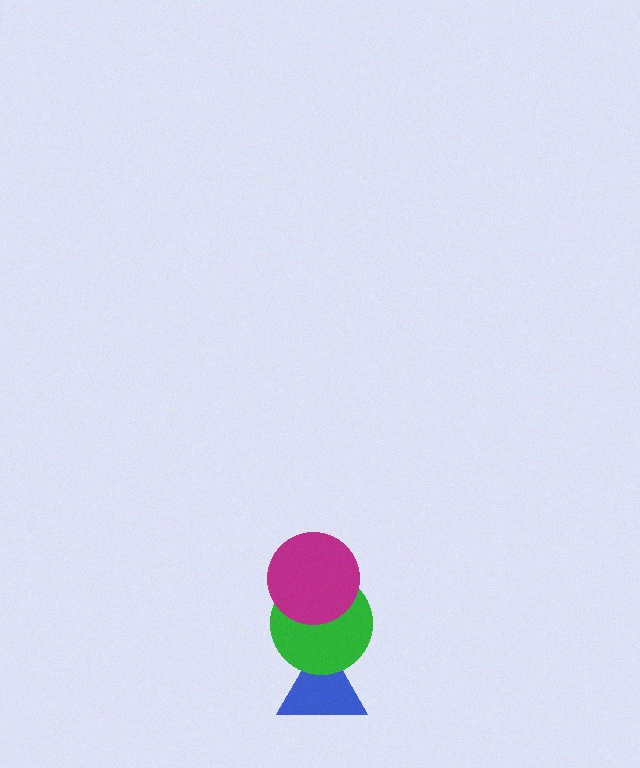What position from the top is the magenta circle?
The magenta circle is 1st from the top.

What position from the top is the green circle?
The green circle is 2nd from the top.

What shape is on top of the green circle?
The magenta circle is on top of the green circle.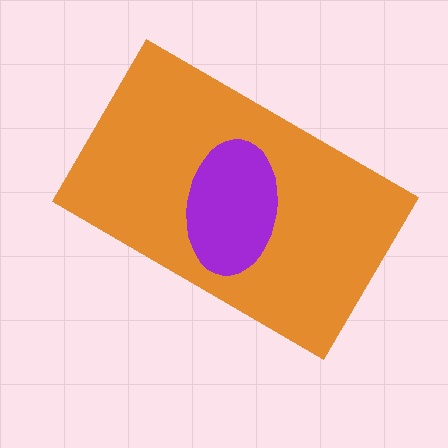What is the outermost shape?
The orange rectangle.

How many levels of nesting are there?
2.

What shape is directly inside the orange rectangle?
The purple ellipse.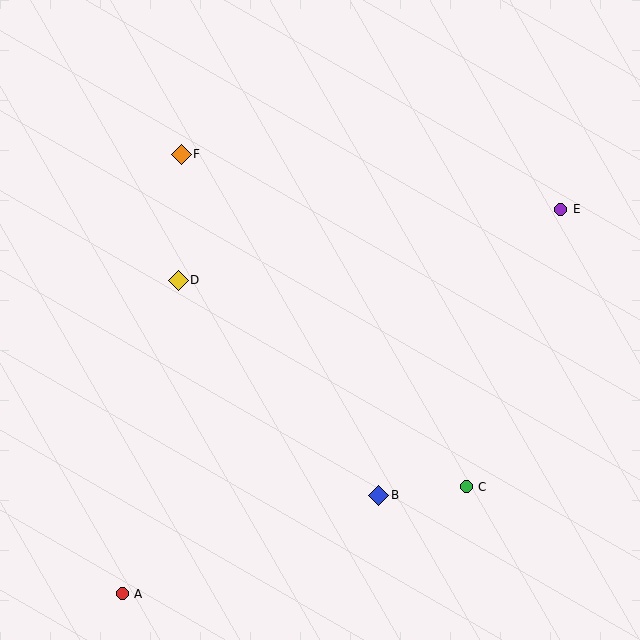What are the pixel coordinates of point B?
Point B is at (379, 495).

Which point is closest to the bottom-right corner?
Point C is closest to the bottom-right corner.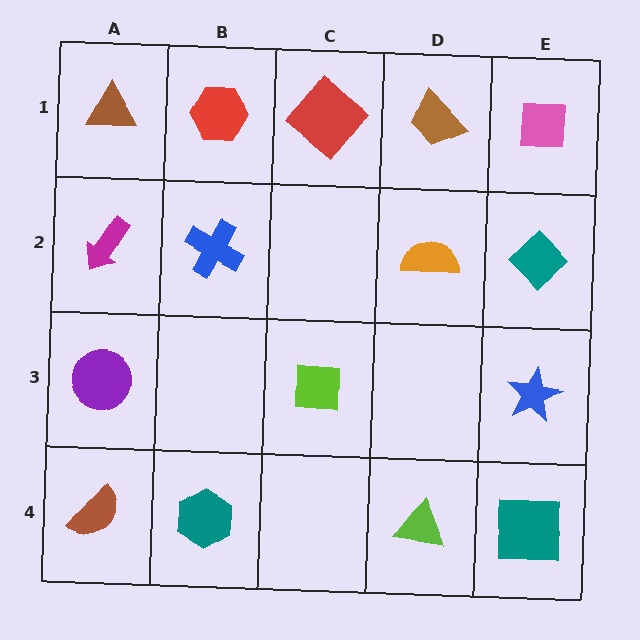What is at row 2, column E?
A teal diamond.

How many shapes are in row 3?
3 shapes.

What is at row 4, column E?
A teal square.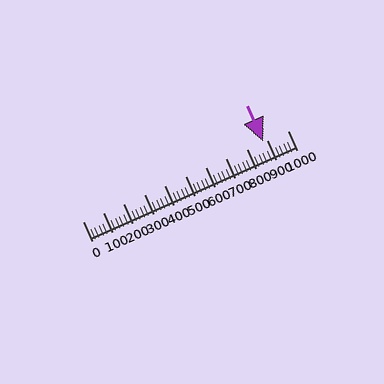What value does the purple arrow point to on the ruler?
The purple arrow points to approximately 880.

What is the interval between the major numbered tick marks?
The major tick marks are spaced 100 units apart.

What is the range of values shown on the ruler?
The ruler shows values from 0 to 1000.